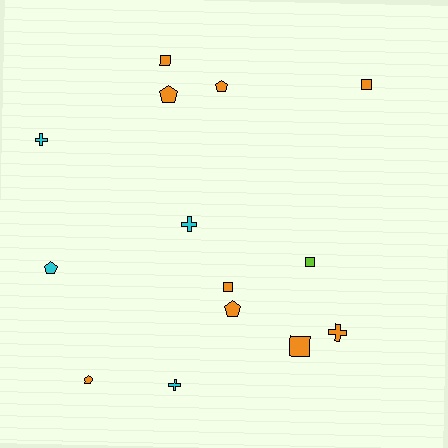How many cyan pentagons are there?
There is 1 cyan pentagon.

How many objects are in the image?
There are 14 objects.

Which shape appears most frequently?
Square, with 5 objects.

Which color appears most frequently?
Orange, with 9 objects.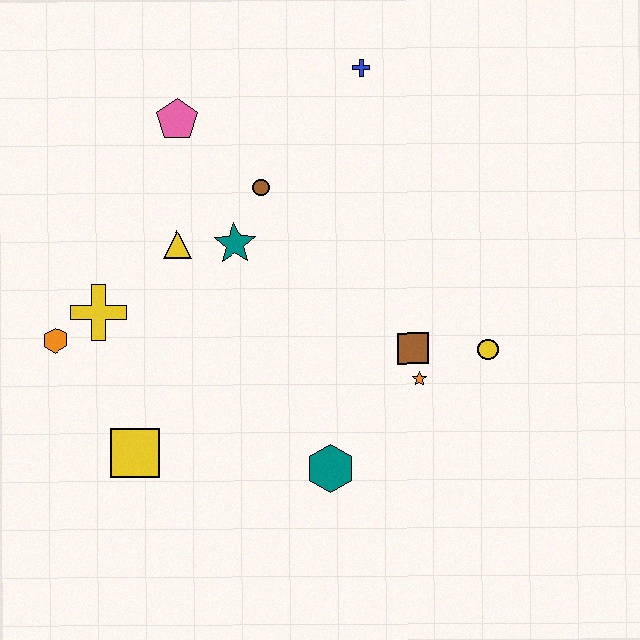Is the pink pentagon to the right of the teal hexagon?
No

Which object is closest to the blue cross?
The brown circle is closest to the blue cross.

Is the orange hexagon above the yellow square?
Yes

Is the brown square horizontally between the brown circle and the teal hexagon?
No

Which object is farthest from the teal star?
The yellow circle is farthest from the teal star.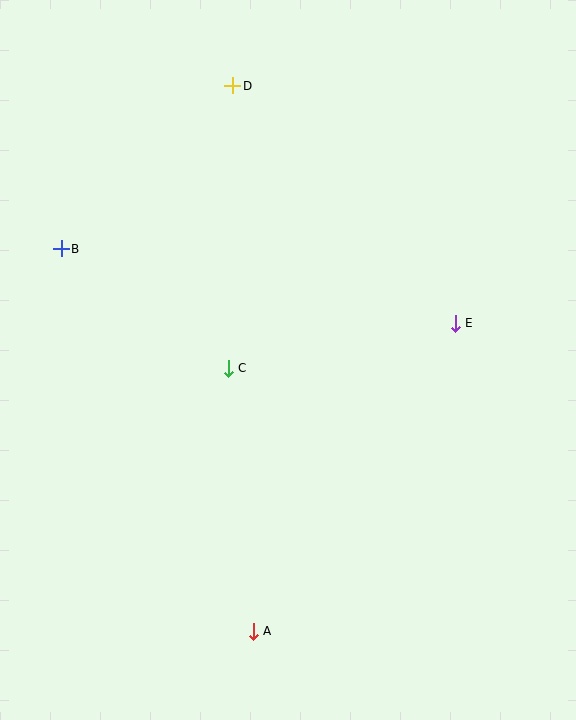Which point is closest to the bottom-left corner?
Point A is closest to the bottom-left corner.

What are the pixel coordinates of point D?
Point D is at (233, 86).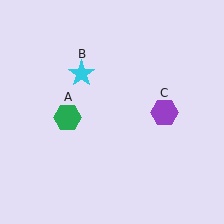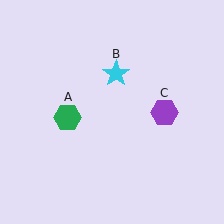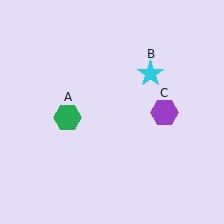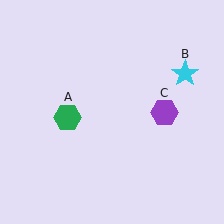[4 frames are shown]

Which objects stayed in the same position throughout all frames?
Green hexagon (object A) and purple hexagon (object C) remained stationary.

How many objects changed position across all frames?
1 object changed position: cyan star (object B).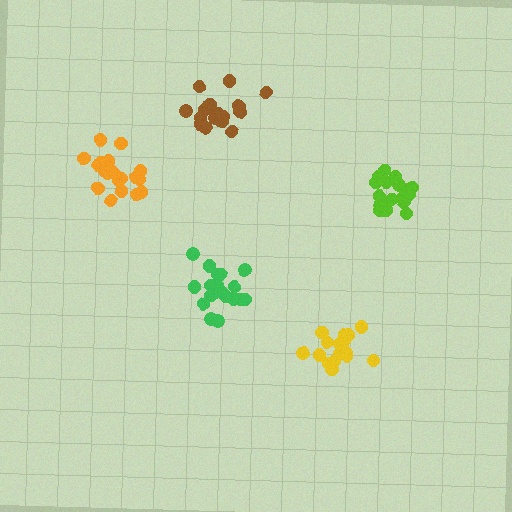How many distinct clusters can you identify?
There are 5 distinct clusters.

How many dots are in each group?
Group 1: 17 dots, Group 2: 18 dots, Group 3: 20 dots, Group 4: 20 dots, Group 5: 17 dots (92 total).